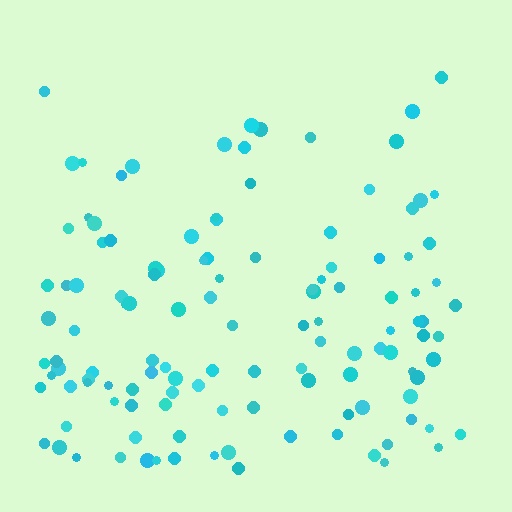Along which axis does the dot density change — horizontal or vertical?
Vertical.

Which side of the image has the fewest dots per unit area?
The top.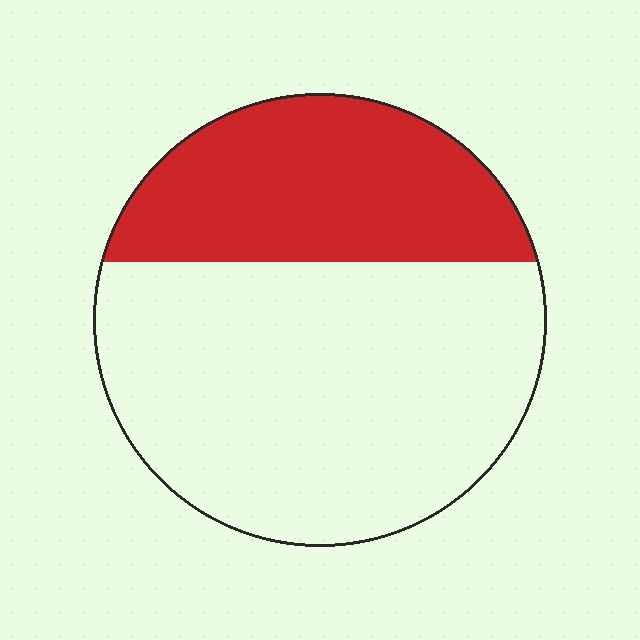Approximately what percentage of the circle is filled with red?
Approximately 35%.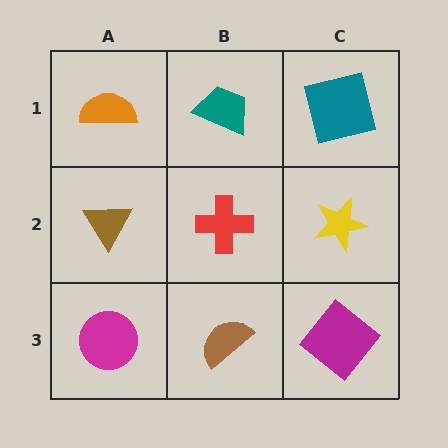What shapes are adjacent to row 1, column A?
A brown triangle (row 2, column A), a teal trapezoid (row 1, column B).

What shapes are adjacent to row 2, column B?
A teal trapezoid (row 1, column B), a brown semicircle (row 3, column B), a brown triangle (row 2, column A), a yellow star (row 2, column C).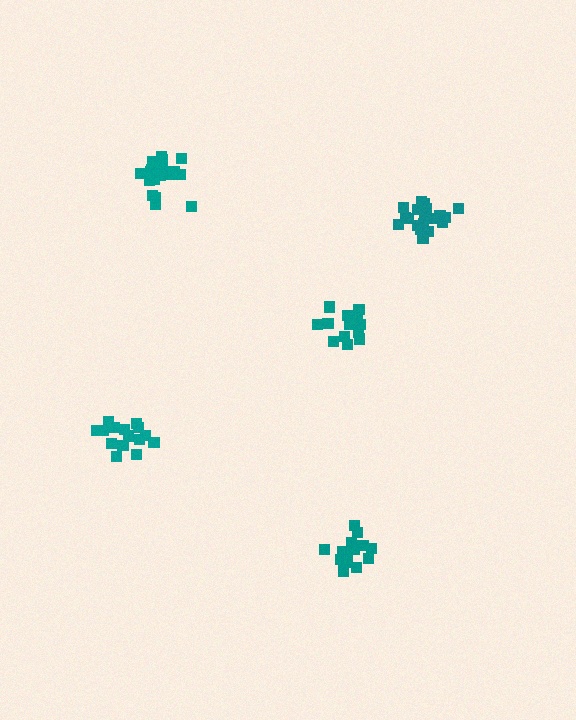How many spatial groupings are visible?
There are 5 spatial groupings.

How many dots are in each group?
Group 1: 15 dots, Group 2: 15 dots, Group 3: 19 dots, Group 4: 19 dots, Group 5: 15 dots (83 total).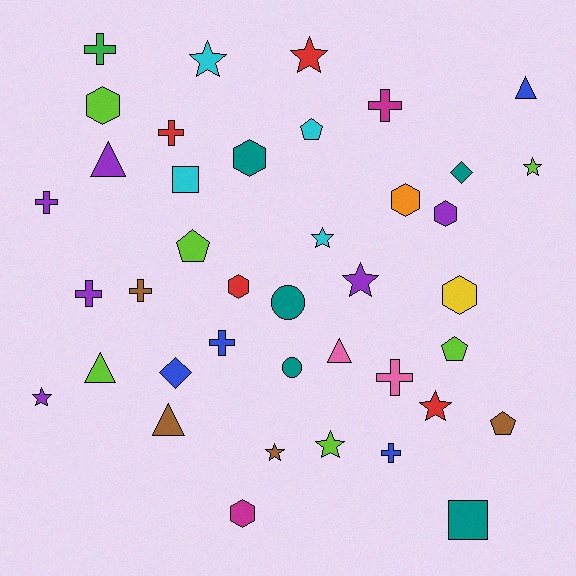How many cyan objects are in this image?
There are 4 cyan objects.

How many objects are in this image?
There are 40 objects.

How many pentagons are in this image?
There are 4 pentagons.